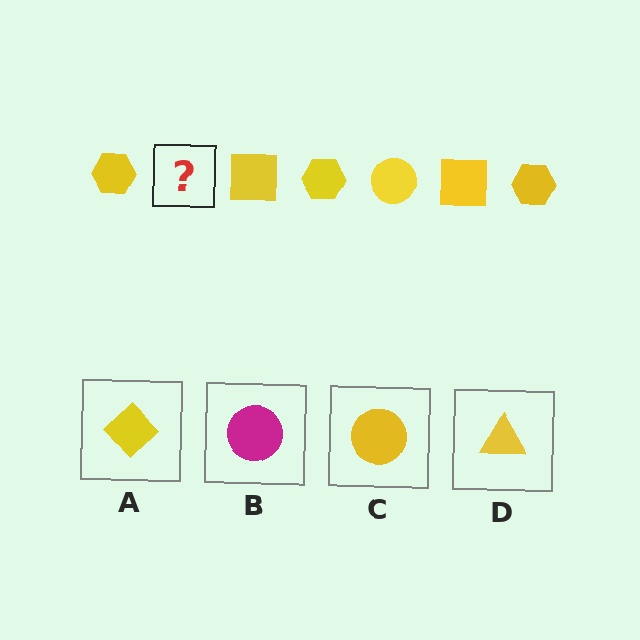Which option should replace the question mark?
Option C.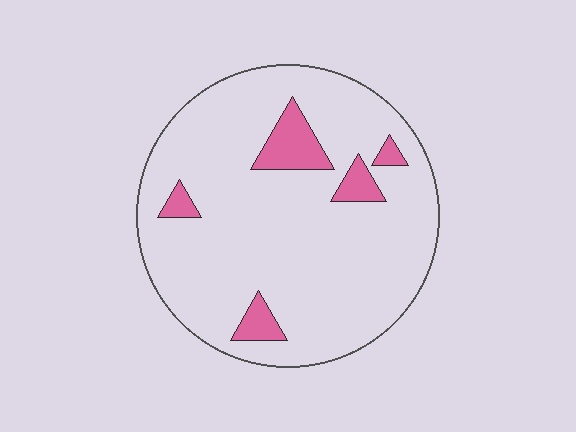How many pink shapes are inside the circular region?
5.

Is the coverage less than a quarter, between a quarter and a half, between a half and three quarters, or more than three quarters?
Less than a quarter.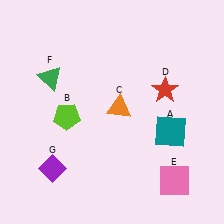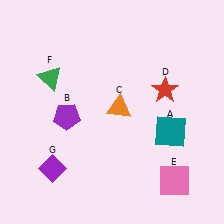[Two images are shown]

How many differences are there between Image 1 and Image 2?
There is 1 difference between the two images.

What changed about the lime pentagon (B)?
In Image 1, B is lime. In Image 2, it changed to purple.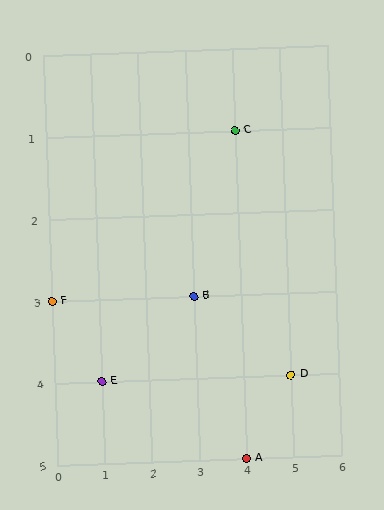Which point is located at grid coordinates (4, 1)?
Point C is at (4, 1).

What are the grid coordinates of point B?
Point B is at grid coordinates (3, 3).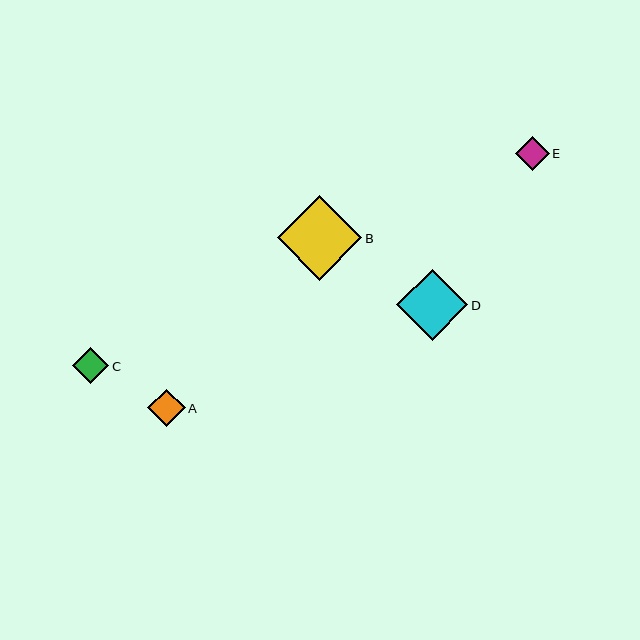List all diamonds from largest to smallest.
From largest to smallest: B, D, A, C, E.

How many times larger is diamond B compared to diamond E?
Diamond B is approximately 2.5 times the size of diamond E.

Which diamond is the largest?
Diamond B is the largest with a size of approximately 85 pixels.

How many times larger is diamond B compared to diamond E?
Diamond B is approximately 2.5 times the size of diamond E.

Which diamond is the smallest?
Diamond E is the smallest with a size of approximately 34 pixels.